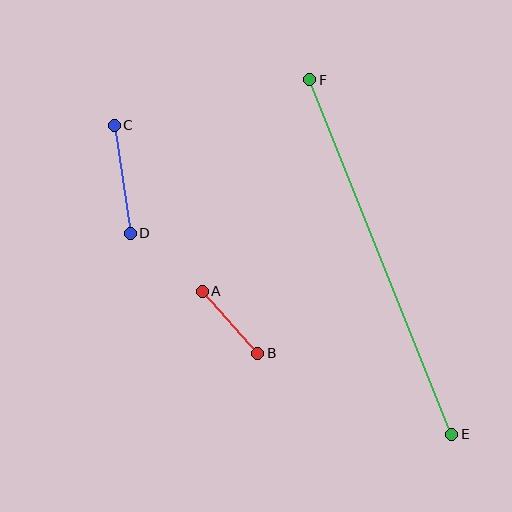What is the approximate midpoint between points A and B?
The midpoint is at approximately (230, 322) pixels.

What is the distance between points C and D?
The distance is approximately 109 pixels.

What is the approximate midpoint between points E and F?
The midpoint is at approximately (381, 257) pixels.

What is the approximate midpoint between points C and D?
The midpoint is at approximately (122, 179) pixels.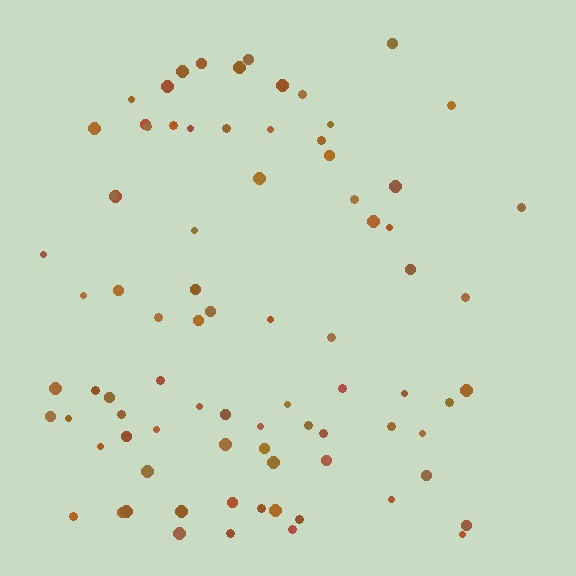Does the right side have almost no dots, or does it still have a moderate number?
Still a moderate number, just noticeably fewer than the left.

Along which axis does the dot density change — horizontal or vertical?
Horizontal.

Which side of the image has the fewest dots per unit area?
The right.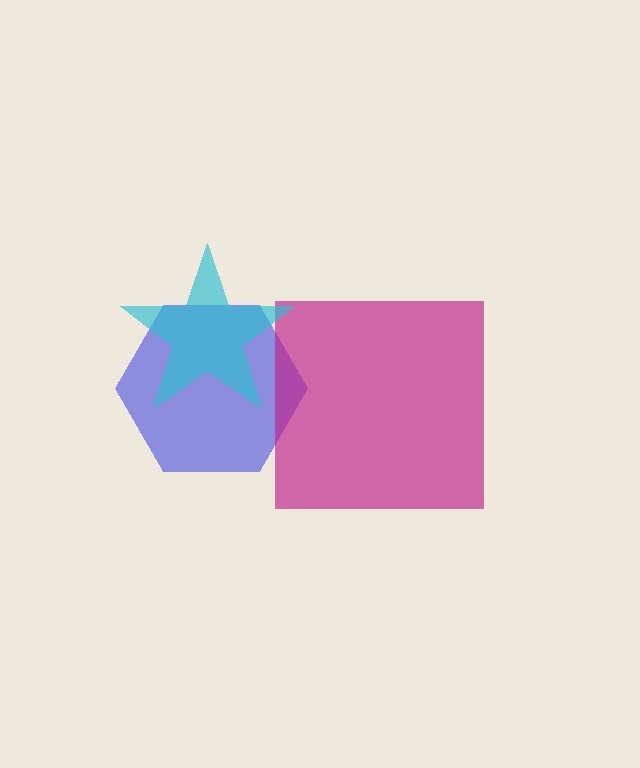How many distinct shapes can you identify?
There are 3 distinct shapes: a blue hexagon, a magenta square, a cyan star.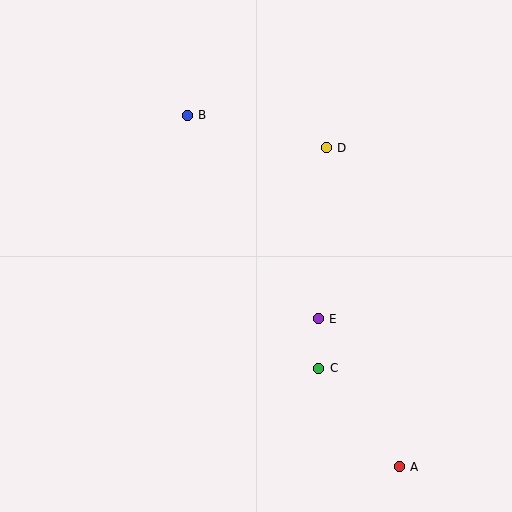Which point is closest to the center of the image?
Point E at (318, 319) is closest to the center.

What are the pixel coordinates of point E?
Point E is at (318, 319).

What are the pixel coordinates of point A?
Point A is at (399, 467).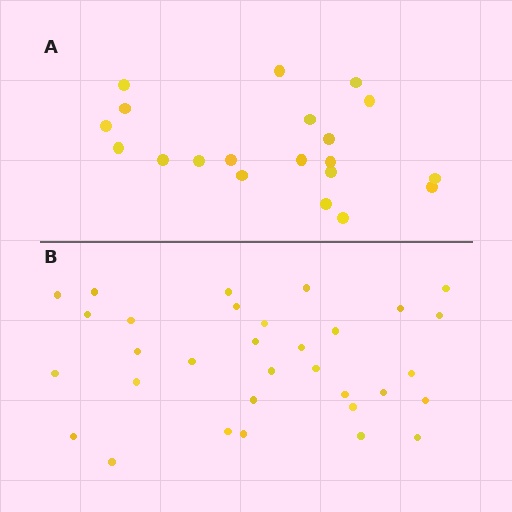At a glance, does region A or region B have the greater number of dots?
Region B (the bottom region) has more dots.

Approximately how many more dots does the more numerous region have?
Region B has roughly 12 or so more dots than region A.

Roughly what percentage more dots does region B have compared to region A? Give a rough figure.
About 60% more.